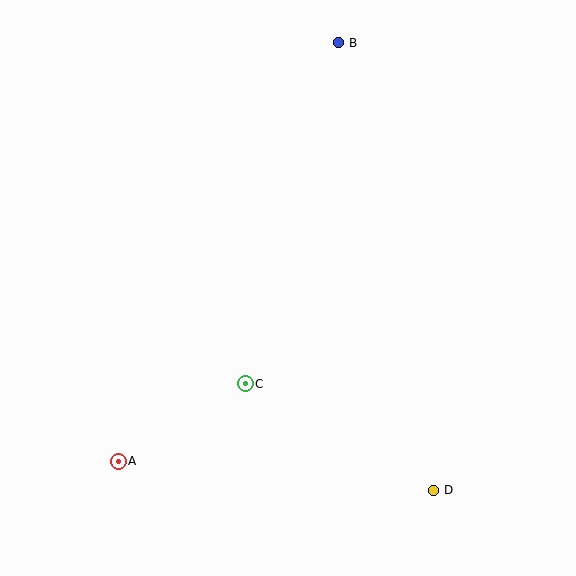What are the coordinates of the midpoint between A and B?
The midpoint between A and B is at (229, 252).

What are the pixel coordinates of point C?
Point C is at (245, 384).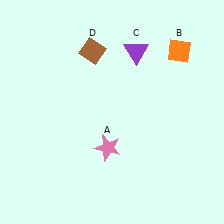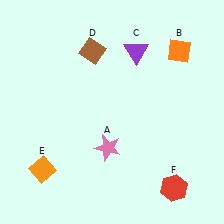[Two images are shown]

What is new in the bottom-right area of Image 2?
A red hexagon (F) was added in the bottom-right area of Image 2.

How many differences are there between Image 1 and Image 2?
There are 2 differences between the two images.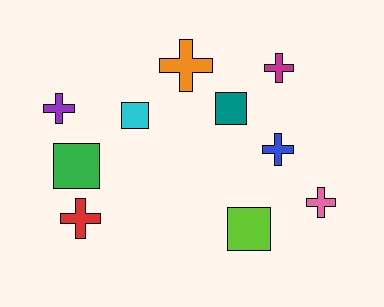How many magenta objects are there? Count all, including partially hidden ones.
There is 1 magenta object.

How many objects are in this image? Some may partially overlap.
There are 10 objects.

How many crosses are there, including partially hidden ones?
There are 6 crosses.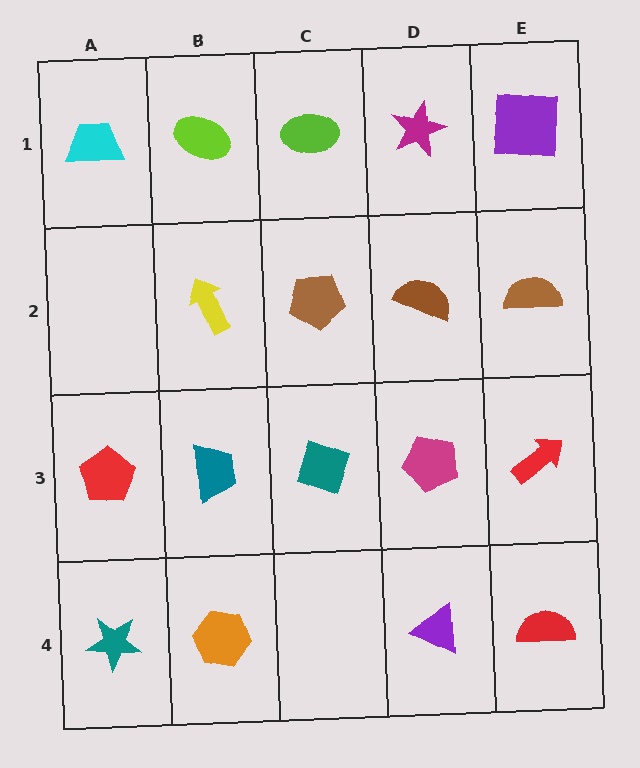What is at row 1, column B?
A lime ellipse.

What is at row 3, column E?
A red arrow.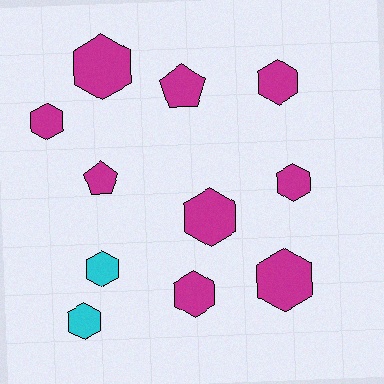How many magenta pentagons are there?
There are 2 magenta pentagons.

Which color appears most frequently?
Magenta, with 9 objects.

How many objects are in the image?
There are 11 objects.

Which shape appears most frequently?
Hexagon, with 9 objects.